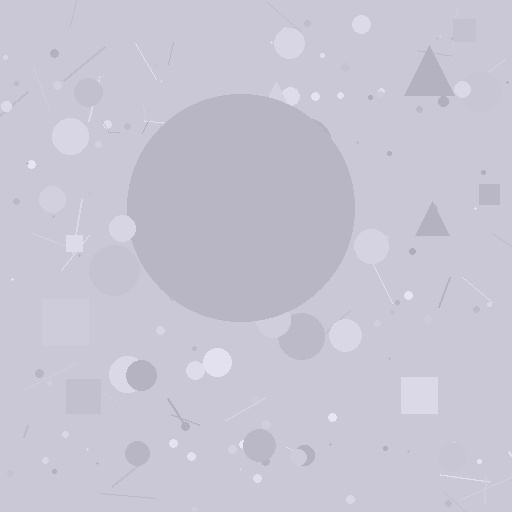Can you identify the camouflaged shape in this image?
The camouflaged shape is a circle.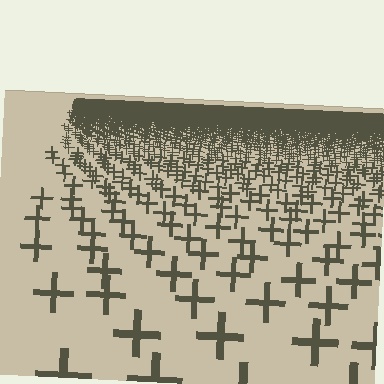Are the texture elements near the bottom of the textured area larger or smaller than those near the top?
Larger. Near the bottom, elements are closer to the viewer and appear at a bigger on-screen size.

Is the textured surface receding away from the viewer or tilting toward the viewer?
The surface is receding away from the viewer. Texture elements get smaller and denser toward the top.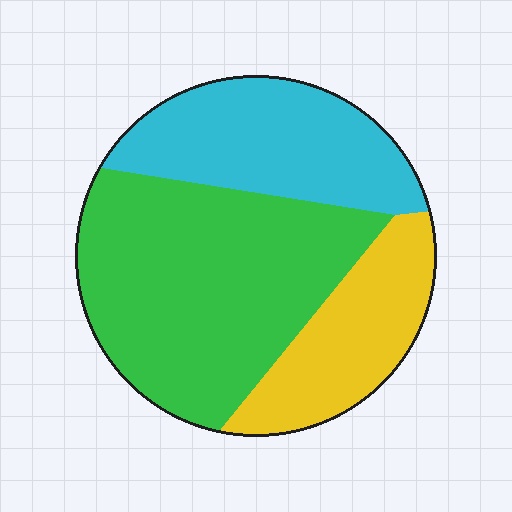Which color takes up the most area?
Green, at roughly 50%.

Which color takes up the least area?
Yellow, at roughly 20%.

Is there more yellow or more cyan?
Cyan.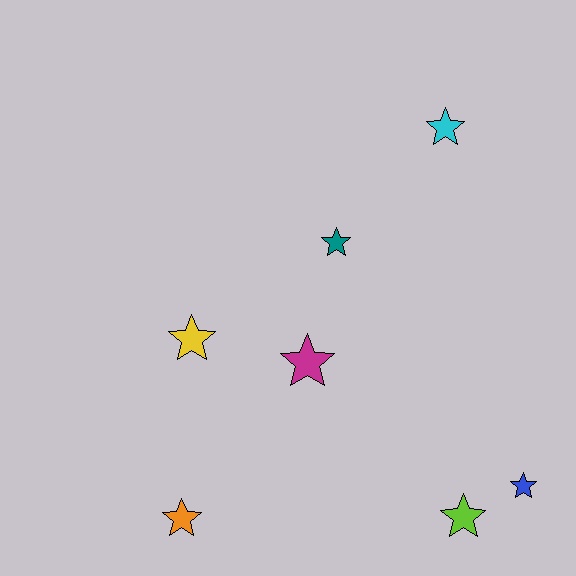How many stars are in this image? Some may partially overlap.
There are 7 stars.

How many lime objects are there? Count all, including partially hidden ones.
There is 1 lime object.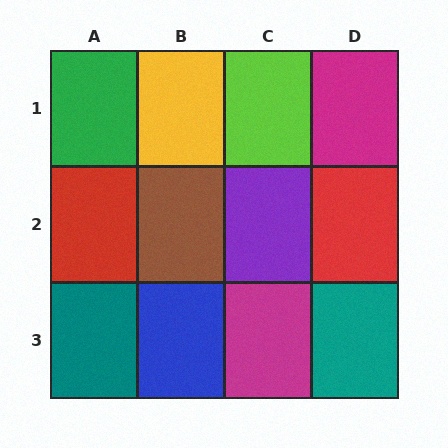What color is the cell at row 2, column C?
Purple.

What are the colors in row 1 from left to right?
Green, yellow, lime, magenta.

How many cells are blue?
1 cell is blue.